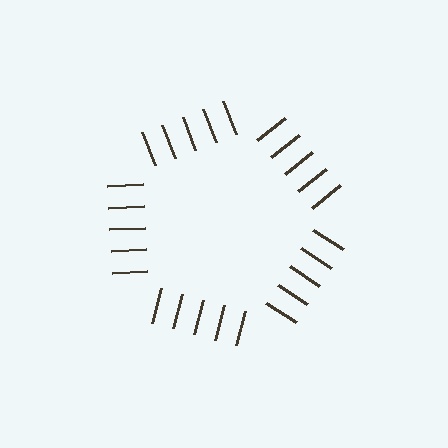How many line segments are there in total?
25 — 5 along each of the 5 edges.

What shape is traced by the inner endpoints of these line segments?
An illusory pentagon — the line segments terminate on its edges but no continuous stroke is drawn.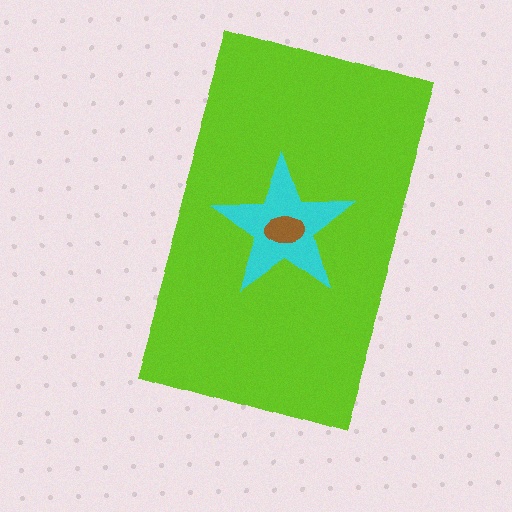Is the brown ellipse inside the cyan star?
Yes.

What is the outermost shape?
The lime rectangle.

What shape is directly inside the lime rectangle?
The cyan star.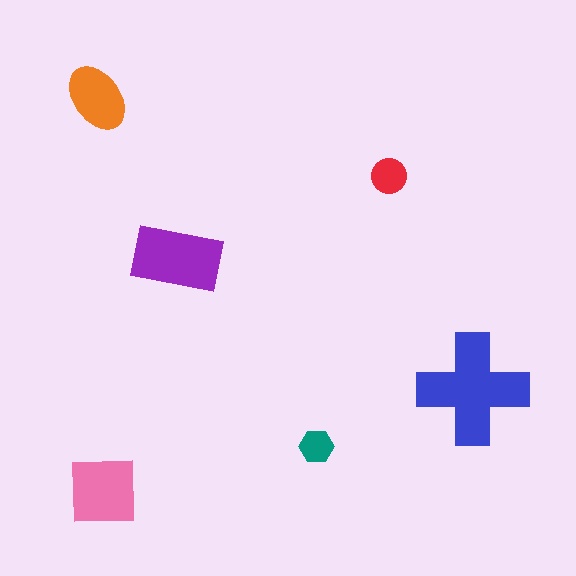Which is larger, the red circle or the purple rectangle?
The purple rectangle.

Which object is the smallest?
The teal hexagon.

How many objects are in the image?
There are 6 objects in the image.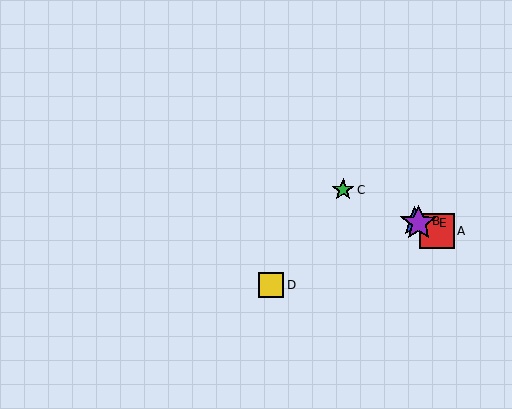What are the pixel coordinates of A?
Object A is at (437, 231).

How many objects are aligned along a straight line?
4 objects (A, B, C, E) are aligned along a straight line.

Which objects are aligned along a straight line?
Objects A, B, C, E are aligned along a straight line.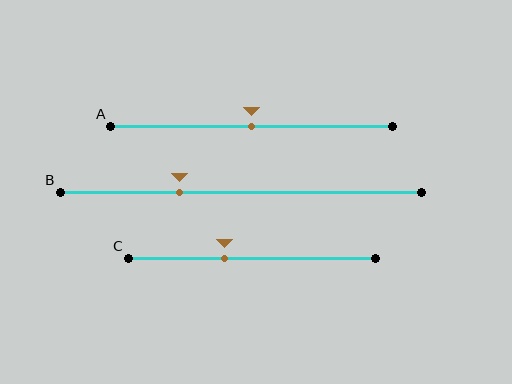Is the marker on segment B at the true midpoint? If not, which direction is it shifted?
No, the marker on segment B is shifted to the left by about 17% of the segment length.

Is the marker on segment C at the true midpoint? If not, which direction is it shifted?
No, the marker on segment C is shifted to the left by about 11% of the segment length.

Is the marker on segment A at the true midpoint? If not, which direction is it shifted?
Yes, the marker on segment A is at the true midpoint.